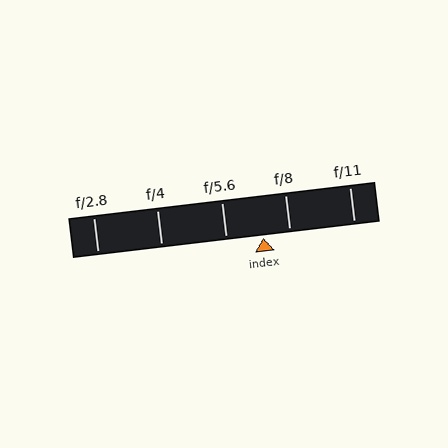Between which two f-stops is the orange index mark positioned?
The index mark is between f/5.6 and f/8.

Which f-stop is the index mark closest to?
The index mark is closest to f/8.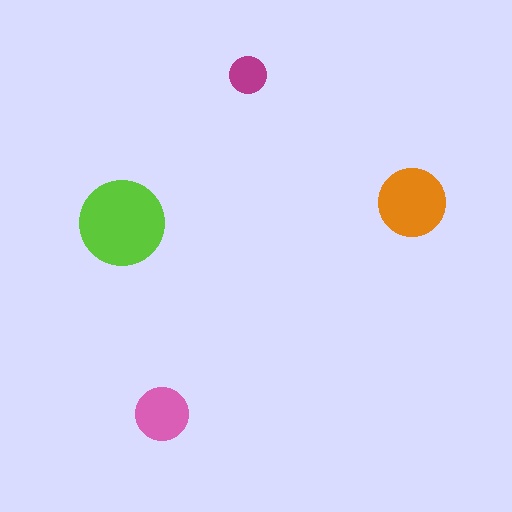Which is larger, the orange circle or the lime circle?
The lime one.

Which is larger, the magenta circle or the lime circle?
The lime one.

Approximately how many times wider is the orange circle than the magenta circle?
About 2 times wider.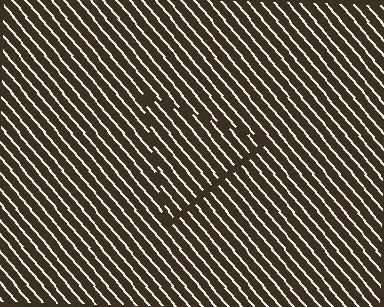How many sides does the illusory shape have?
3 sides — the line-ends trace a triangle.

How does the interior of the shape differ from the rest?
The interior of the shape contains the same grating, shifted by half a period — the contour is defined by the phase discontinuity where line-ends from the inner and outer gratings abut.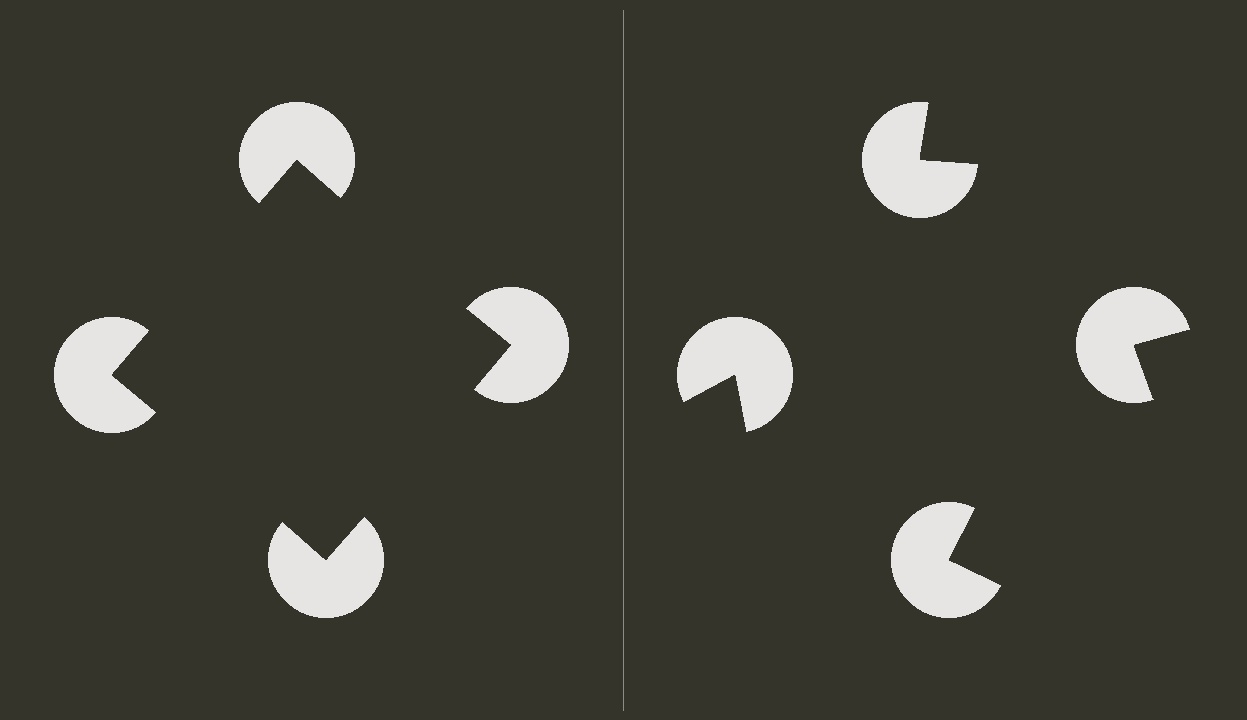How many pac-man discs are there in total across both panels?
8 — 4 on each side.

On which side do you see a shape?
An illusory square appears on the left side. On the right side the wedge cuts are rotated, so no coherent shape forms.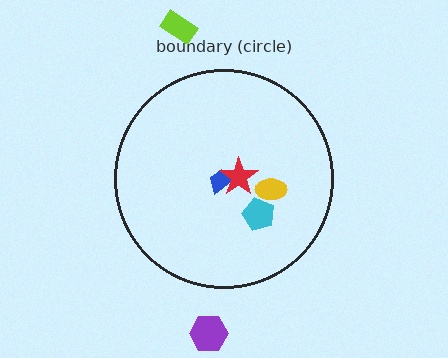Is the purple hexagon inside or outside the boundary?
Outside.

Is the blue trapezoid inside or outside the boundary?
Inside.